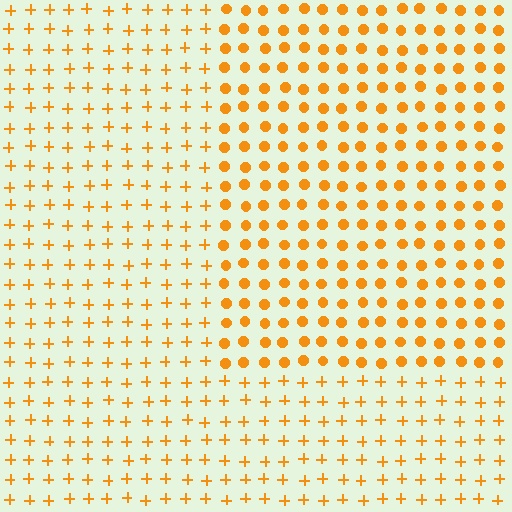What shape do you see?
I see a rectangle.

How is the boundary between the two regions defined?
The boundary is defined by a change in element shape: circles inside vs. plus signs outside. All elements share the same color and spacing.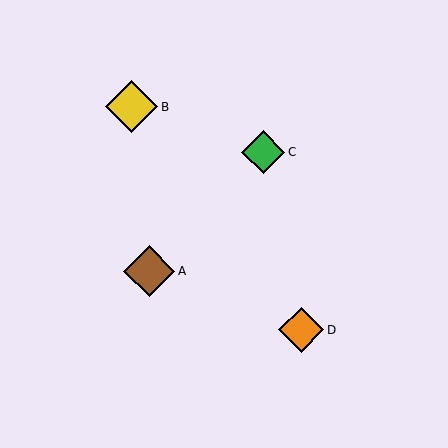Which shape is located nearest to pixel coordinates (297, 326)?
The orange diamond (labeled D) at (301, 330) is nearest to that location.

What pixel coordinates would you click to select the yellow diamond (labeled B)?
Click at (132, 107) to select the yellow diamond B.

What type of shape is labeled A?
Shape A is a brown diamond.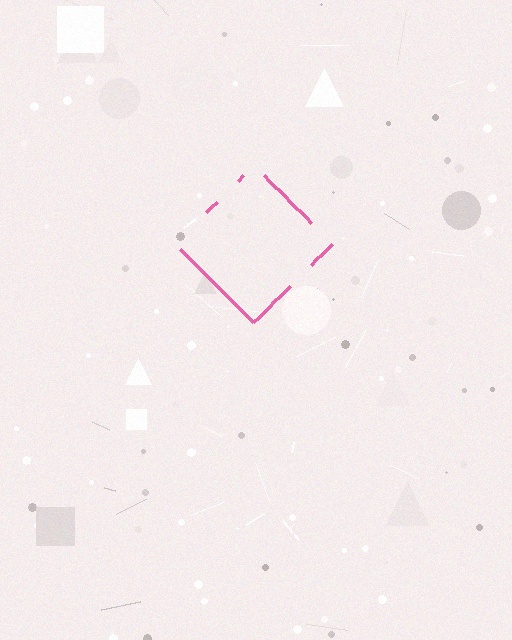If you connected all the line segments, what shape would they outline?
They would outline a diamond.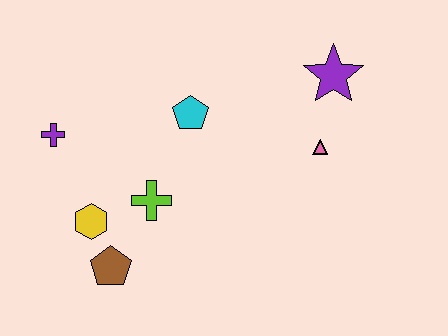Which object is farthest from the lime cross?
The purple star is farthest from the lime cross.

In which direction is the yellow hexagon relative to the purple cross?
The yellow hexagon is below the purple cross.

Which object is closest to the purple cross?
The yellow hexagon is closest to the purple cross.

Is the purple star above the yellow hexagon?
Yes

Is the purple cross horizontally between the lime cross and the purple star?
No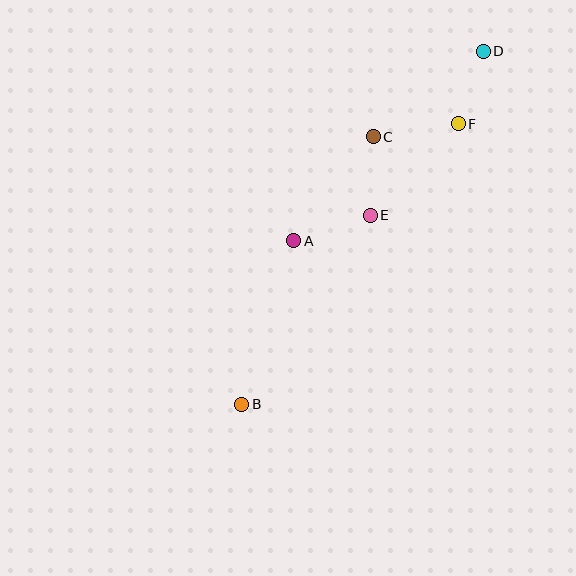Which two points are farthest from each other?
Points B and D are farthest from each other.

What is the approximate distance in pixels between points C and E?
The distance between C and E is approximately 79 pixels.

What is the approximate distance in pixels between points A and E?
The distance between A and E is approximately 80 pixels.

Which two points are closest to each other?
Points D and F are closest to each other.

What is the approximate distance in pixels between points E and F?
The distance between E and F is approximately 127 pixels.